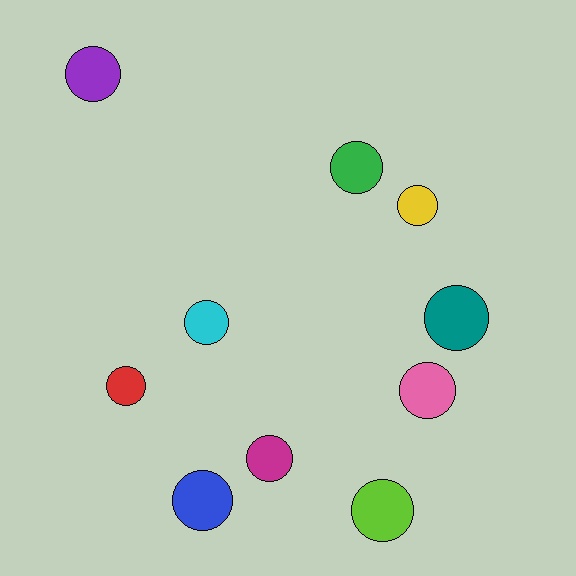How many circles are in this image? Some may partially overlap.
There are 10 circles.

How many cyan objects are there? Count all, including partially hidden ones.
There is 1 cyan object.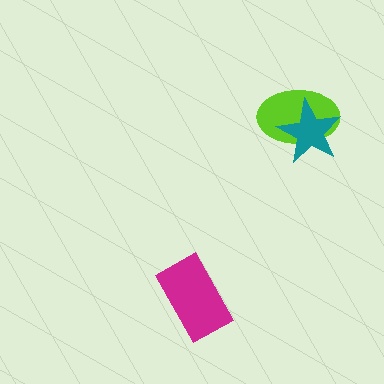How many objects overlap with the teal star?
1 object overlaps with the teal star.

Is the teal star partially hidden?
No, no other shape covers it.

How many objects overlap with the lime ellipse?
1 object overlaps with the lime ellipse.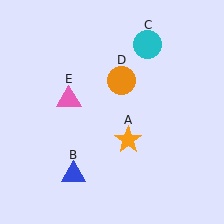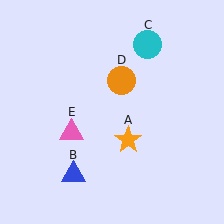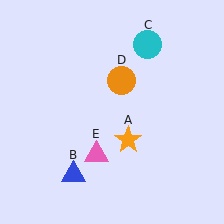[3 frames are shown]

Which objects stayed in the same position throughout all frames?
Orange star (object A) and blue triangle (object B) and cyan circle (object C) and orange circle (object D) remained stationary.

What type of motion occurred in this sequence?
The pink triangle (object E) rotated counterclockwise around the center of the scene.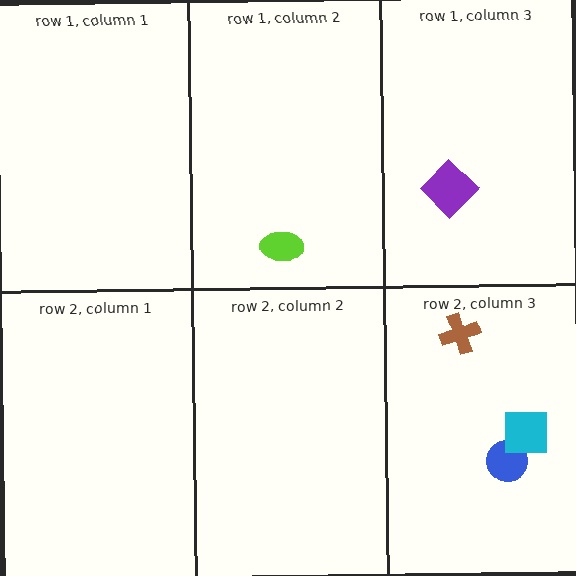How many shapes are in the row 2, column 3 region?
3.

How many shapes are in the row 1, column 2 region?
1.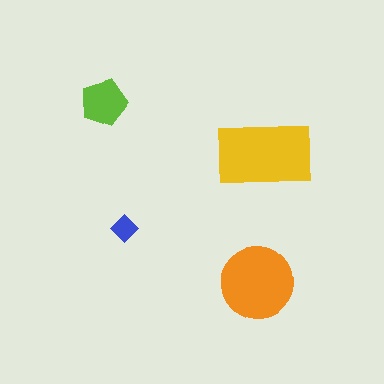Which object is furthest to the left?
The lime pentagon is leftmost.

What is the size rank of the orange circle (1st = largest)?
2nd.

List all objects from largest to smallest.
The yellow rectangle, the orange circle, the lime pentagon, the blue diamond.